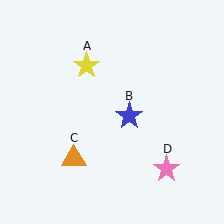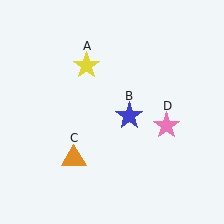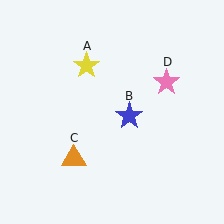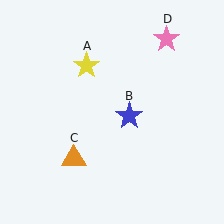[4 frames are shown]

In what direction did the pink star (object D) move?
The pink star (object D) moved up.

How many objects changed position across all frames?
1 object changed position: pink star (object D).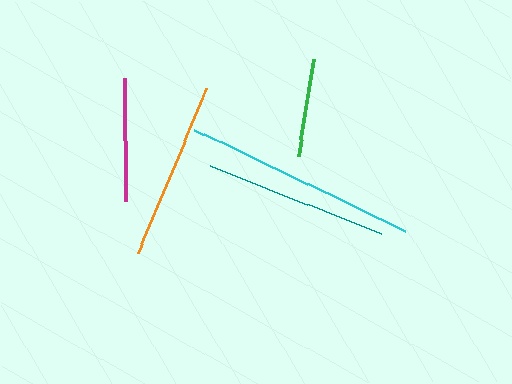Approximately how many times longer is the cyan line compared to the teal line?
The cyan line is approximately 1.3 times the length of the teal line.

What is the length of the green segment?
The green segment is approximately 97 pixels long.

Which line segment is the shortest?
The green line is the shortest at approximately 97 pixels.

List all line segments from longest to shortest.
From longest to shortest: cyan, teal, orange, magenta, green.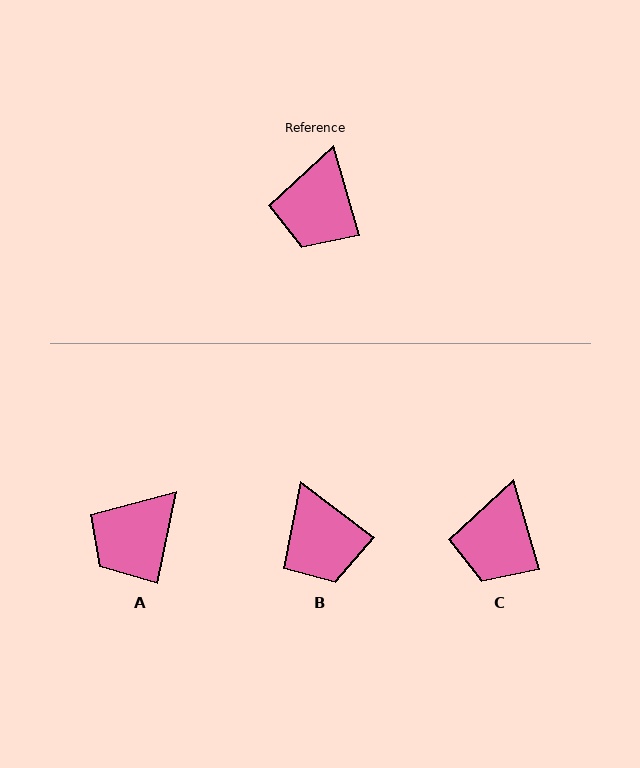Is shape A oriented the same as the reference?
No, it is off by about 28 degrees.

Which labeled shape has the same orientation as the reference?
C.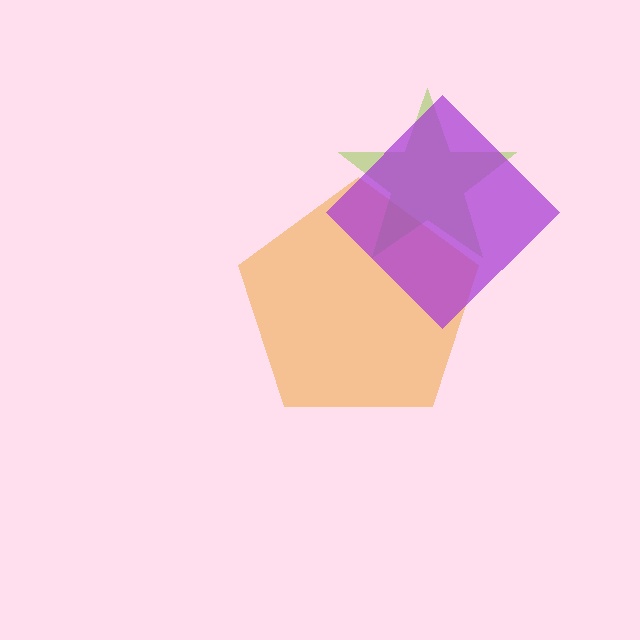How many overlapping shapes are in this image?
There are 3 overlapping shapes in the image.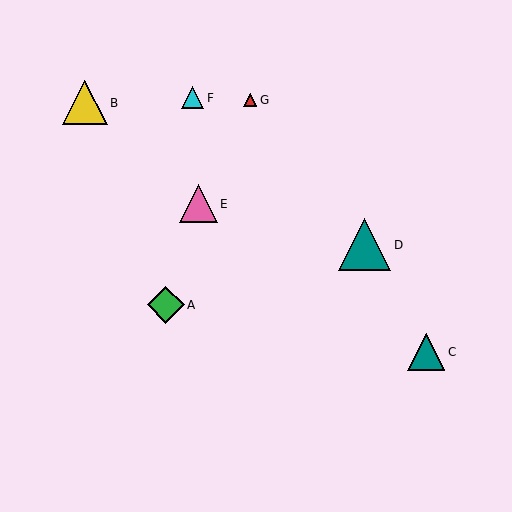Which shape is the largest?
The teal triangle (labeled D) is the largest.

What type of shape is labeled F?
Shape F is a cyan triangle.